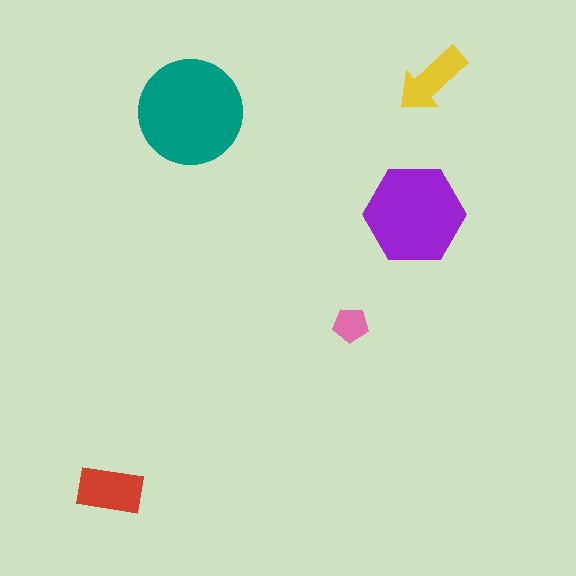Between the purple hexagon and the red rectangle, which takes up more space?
The purple hexagon.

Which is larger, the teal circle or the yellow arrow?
The teal circle.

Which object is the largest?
The teal circle.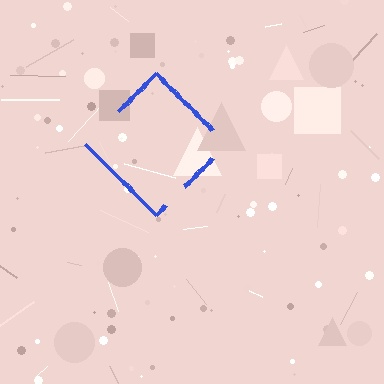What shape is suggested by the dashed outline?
The dashed outline suggests a diamond.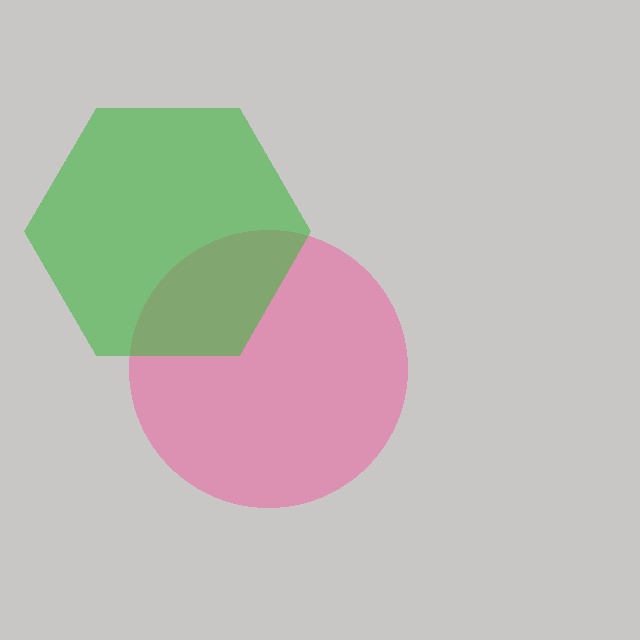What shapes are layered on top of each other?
The layered shapes are: a pink circle, a green hexagon.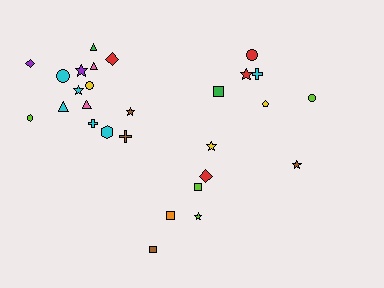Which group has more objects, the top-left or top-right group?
The top-left group.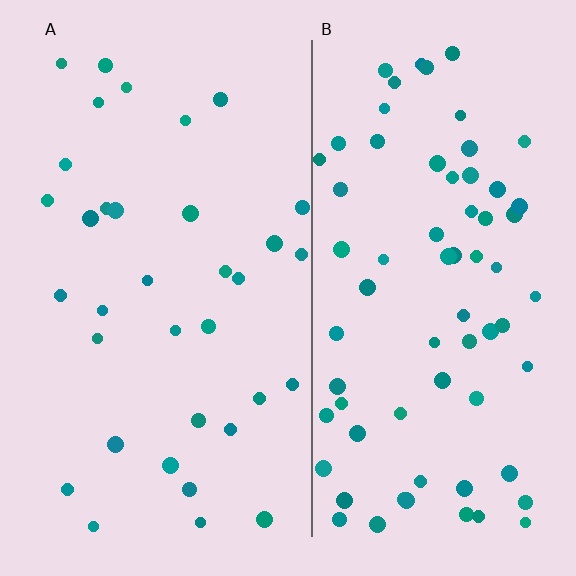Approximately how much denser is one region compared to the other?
Approximately 2.0× — region B over region A.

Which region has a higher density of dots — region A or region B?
B (the right).